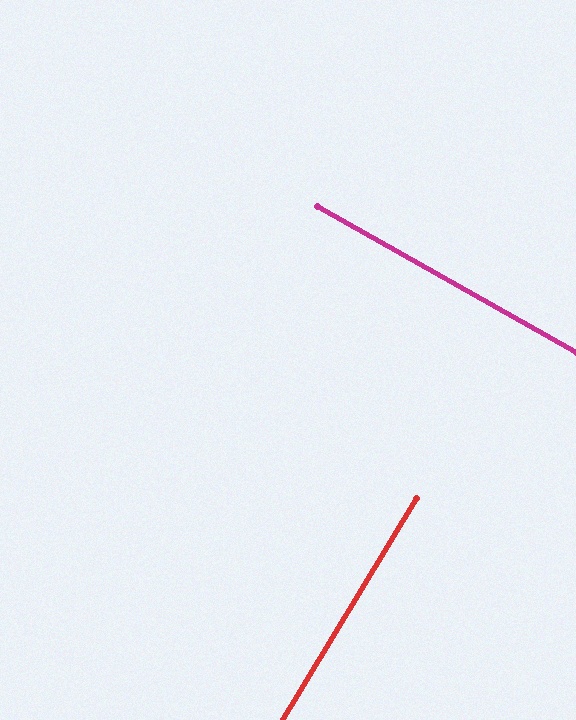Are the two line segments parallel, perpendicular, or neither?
Perpendicular — they meet at approximately 88°.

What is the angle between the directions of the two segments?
Approximately 88 degrees.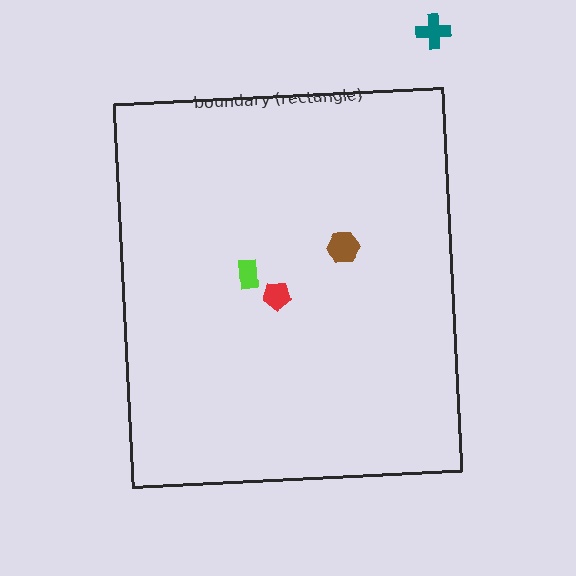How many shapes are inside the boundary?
3 inside, 1 outside.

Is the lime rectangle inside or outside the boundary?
Inside.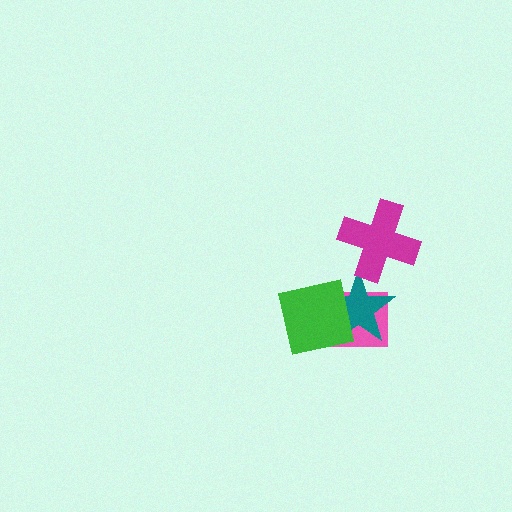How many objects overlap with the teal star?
3 objects overlap with the teal star.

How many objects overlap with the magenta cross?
1 object overlaps with the magenta cross.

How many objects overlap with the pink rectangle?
2 objects overlap with the pink rectangle.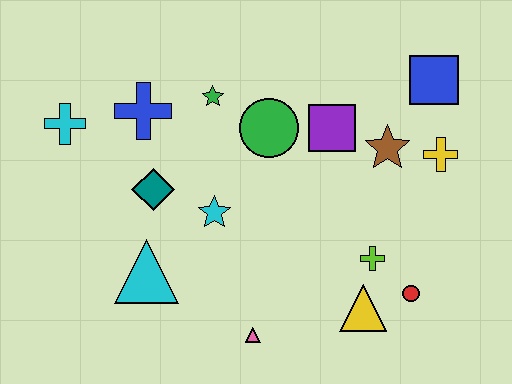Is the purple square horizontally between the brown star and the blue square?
No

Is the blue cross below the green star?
Yes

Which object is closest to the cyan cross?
The blue cross is closest to the cyan cross.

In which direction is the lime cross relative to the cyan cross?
The lime cross is to the right of the cyan cross.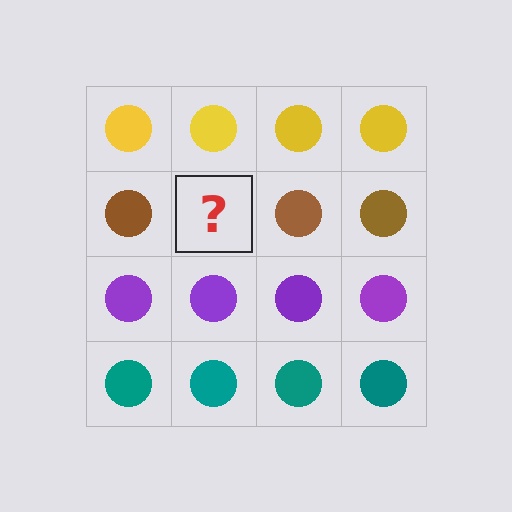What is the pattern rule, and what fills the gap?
The rule is that each row has a consistent color. The gap should be filled with a brown circle.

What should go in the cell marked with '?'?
The missing cell should contain a brown circle.